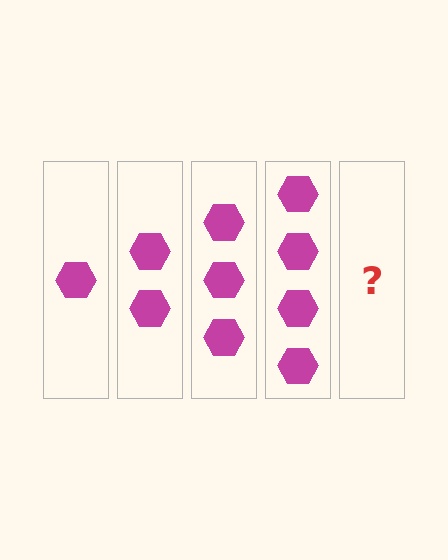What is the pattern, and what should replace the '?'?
The pattern is that each step adds one more hexagon. The '?' should be 5 hexagons.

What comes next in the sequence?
The next element should be 5 hexagons.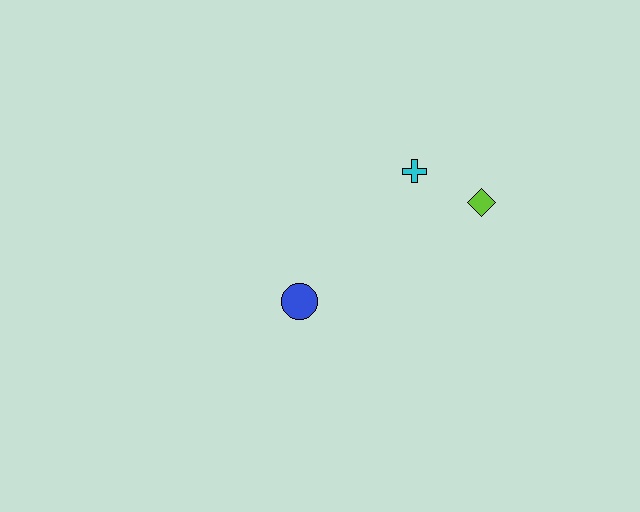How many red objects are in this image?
There are no red objects.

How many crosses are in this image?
There is 1 cross.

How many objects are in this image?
There are 3 objects.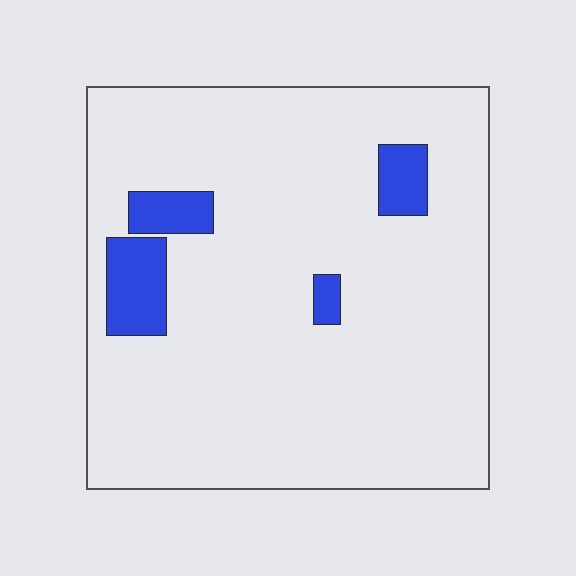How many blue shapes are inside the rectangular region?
4.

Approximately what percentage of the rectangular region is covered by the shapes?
Approximately 10%.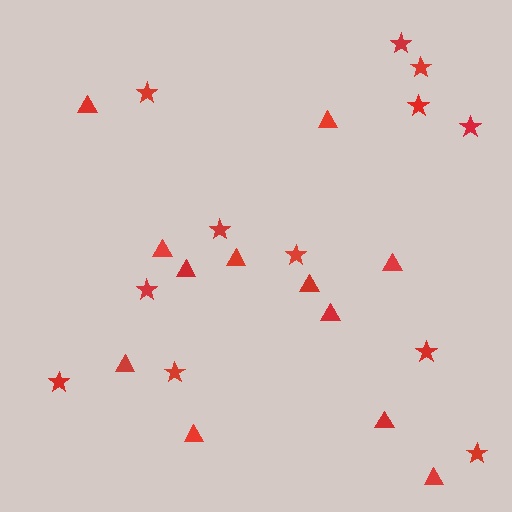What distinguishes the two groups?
There are 2 groups: one group of triangles (12) and one group of stars (12).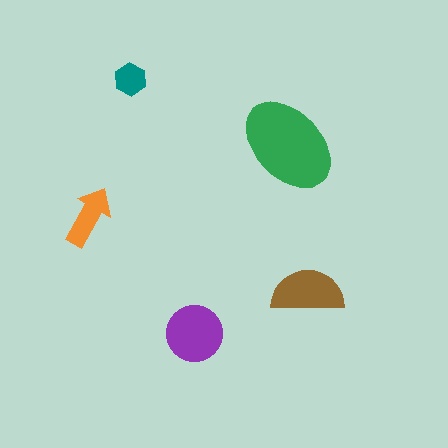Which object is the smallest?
The teal hexagon.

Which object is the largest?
The green ellipse.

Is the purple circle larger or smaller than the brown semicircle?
Larger.